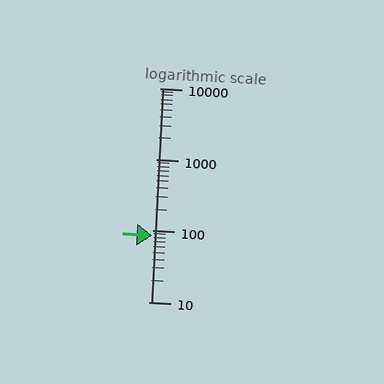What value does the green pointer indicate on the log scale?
The pointer indicates approximately 86.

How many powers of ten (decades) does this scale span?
The scale spans 3 decades, from 10 to 10000.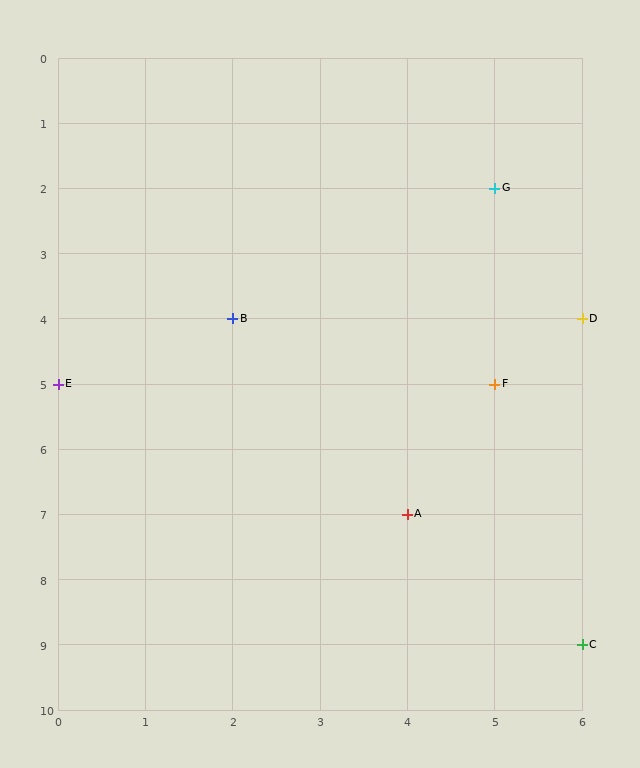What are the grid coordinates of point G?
Point G is at grid coordinates (5, 2).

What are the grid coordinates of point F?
Point F is at grid coordinates (5, 5).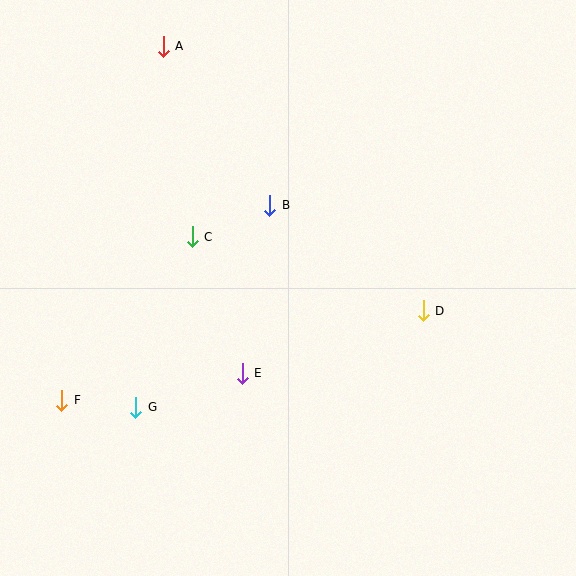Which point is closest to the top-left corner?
Point A is closest to the top-left corner.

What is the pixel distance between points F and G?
The distance between F and G is 75 pixels.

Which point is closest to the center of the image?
Point B at (270, 205) is closest to the center.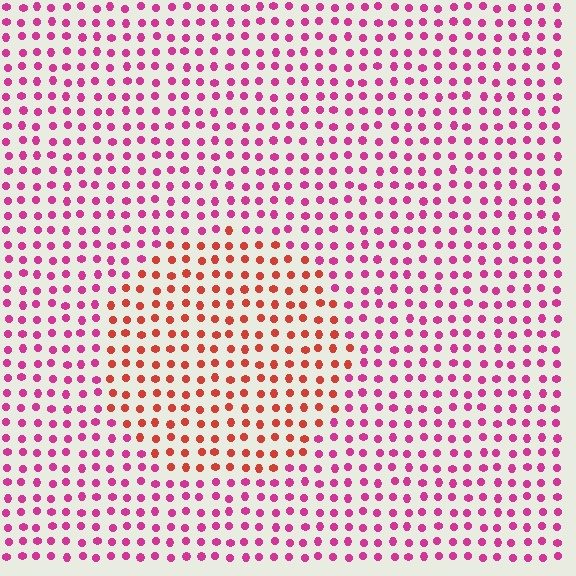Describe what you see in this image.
The image is filled with small magenta elements in a uniform arrangement. A circle-shaped region is visible where the elements are tinted to a slightly different hue, forming a subtle color boundary.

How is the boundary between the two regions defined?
The boundary is defined purely by a slight shift in hue (about 42 degrees). Spacing, size, and orientation are identical on both sides.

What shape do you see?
I see a circle.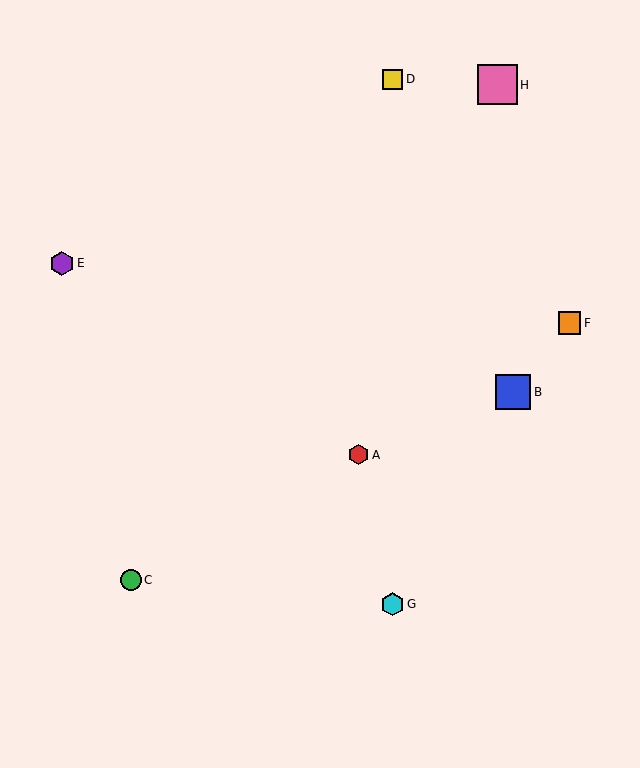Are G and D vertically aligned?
Yes, both are at x≈393.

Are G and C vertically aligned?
No, G is at x≈393 and C is at x≈131.